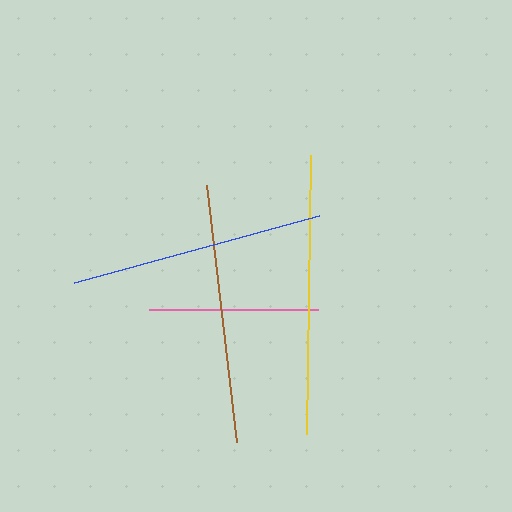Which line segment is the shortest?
The pink line is the shortest at approximately 169 pixels.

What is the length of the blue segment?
The blue segment is approximately 254 pixels long.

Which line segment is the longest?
The yellow line is the longest at approximately 279 pixels.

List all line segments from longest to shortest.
From longest to shortest: yellow, brown, blue, pink.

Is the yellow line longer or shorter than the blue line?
The yellow line is longer than the blue line.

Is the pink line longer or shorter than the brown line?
The brown line is longer than the pink line.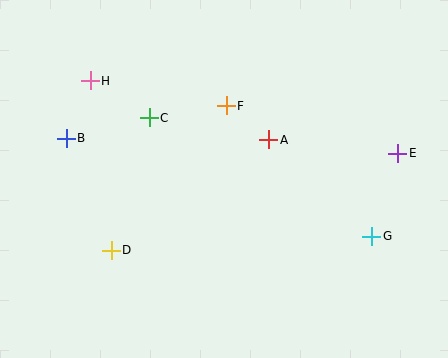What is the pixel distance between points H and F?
The distance between H and F is 138 pixels.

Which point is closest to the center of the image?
Point A at (269, 140) is closest to the center.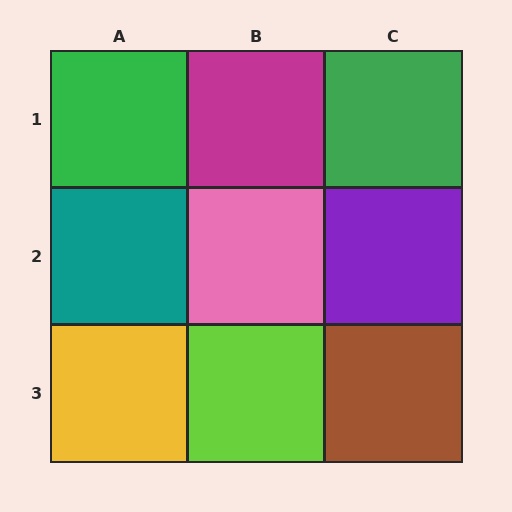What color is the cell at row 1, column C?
Green.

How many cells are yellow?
1 cell is yellow.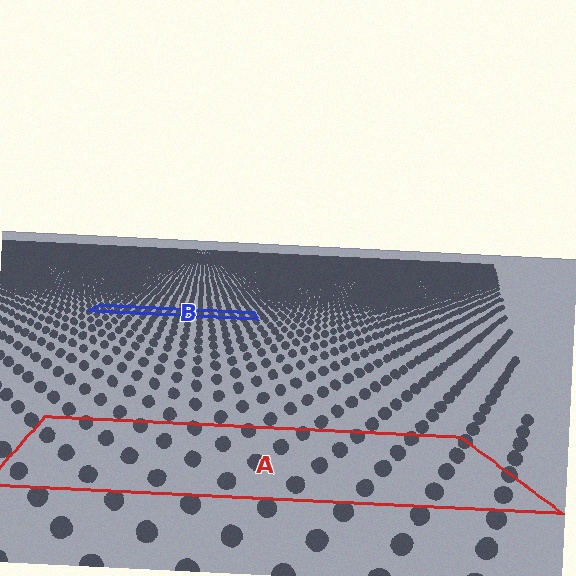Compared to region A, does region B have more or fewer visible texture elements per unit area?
Region B has more texture elements per unit area — they are packed more densely because it is farther away.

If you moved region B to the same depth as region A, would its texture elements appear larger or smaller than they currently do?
They would appear larger. At a closer depth, the same texture elements are projected at a bigger on-screen size.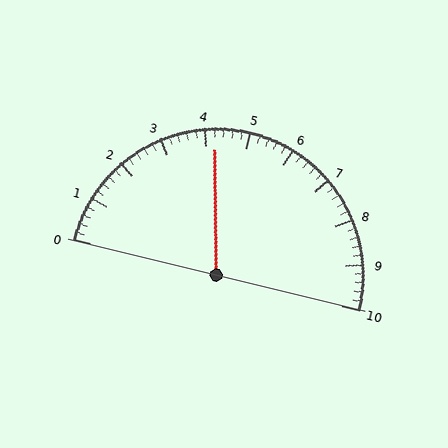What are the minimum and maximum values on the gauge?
The gauge ranges from 0 to 10.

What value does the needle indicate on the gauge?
The needle indicates approximately 4.2.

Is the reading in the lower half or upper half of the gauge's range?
The reading is in the lower half of the range (0 to 10).